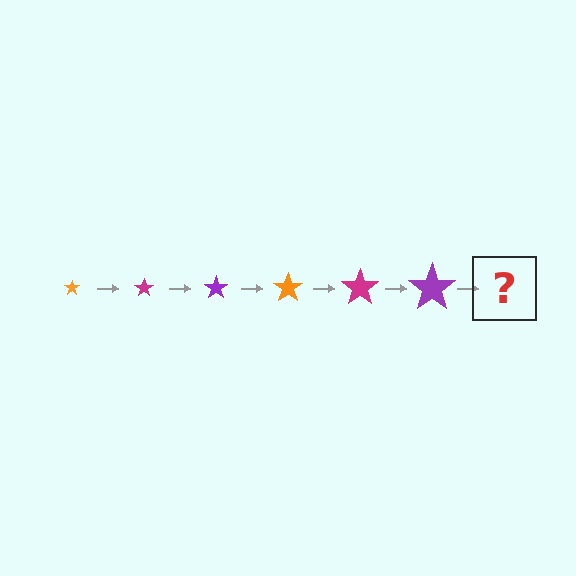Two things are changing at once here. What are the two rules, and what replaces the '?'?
The two rules are that the star grows larger each step and the color cycles through orange, magenta, and purple. The '?' should be an orange star, larger than the previous one.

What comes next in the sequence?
The next element should be an orange star, larger than the previous one.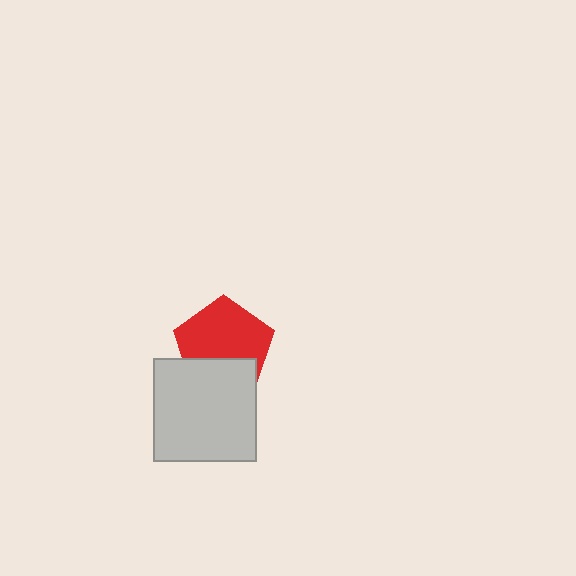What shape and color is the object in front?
The object in front is a light gray square.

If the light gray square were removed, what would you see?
You would see the complete red pentagon.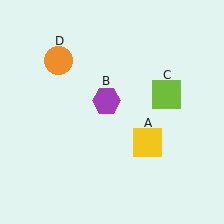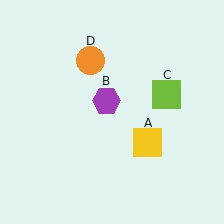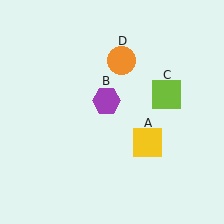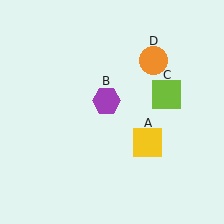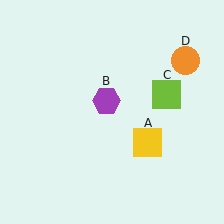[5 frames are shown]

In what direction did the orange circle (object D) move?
The orange circle (object D) moved right.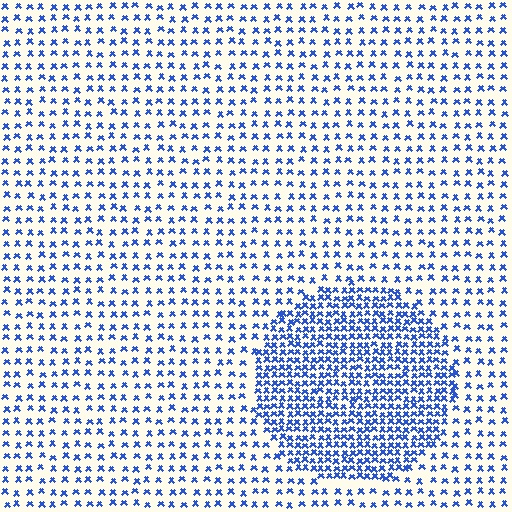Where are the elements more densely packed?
The elements are more densely packed inside the circle boundary.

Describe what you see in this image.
The image contains small blue elements arranged at two different densities. A circle-shaped region is visible where the elements are more densely packed than the surrounding area.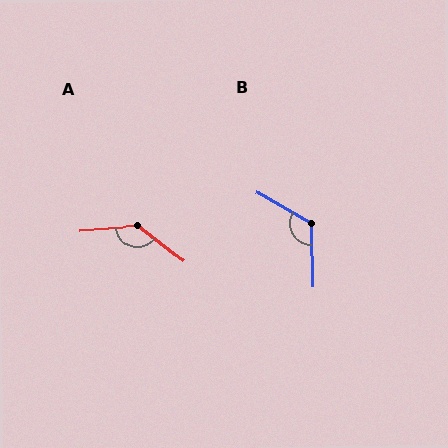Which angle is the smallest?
B, at approximately 120 degrees.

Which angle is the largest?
A, at approximately 137 degrees.